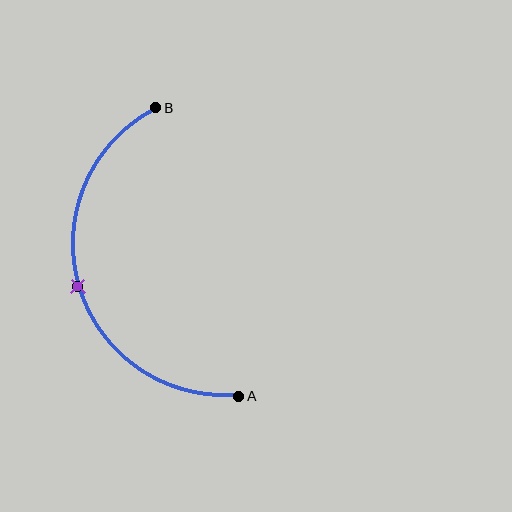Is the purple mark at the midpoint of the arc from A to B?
Yes. The purple mark lies on the arc at equal arc-length from both A and B — it is the arc midpoint.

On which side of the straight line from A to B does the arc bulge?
The arc bulges to the left of the straight line connecting A and B.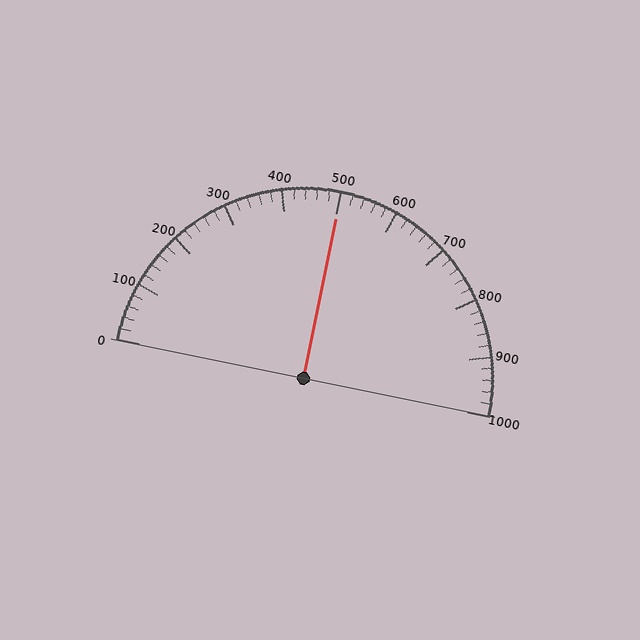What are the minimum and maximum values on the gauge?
The gauge ranges from 0 to 1000.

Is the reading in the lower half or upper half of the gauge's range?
The reading is in the upper half of the range (0 to 1000).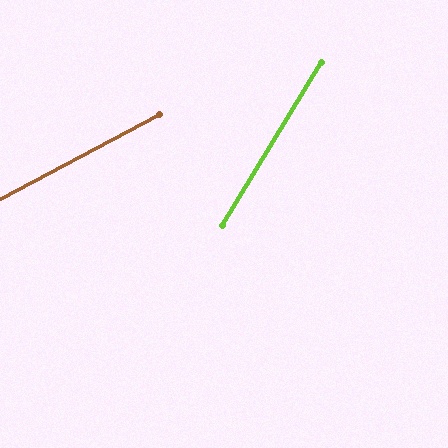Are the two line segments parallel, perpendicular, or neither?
Neither parallel nor perpendicular — they differ by about 31°.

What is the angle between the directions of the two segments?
Approximately 31 degrees.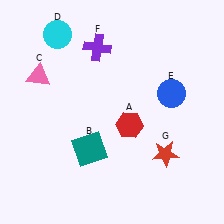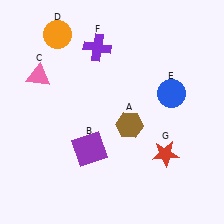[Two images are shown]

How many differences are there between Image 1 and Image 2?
There are 3 differences between the two images.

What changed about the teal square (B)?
In Image 1, B is teal. In Image 2, it changed to purple.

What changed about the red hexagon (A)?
In Image 1, A is red. In Image 2, it changed to brown.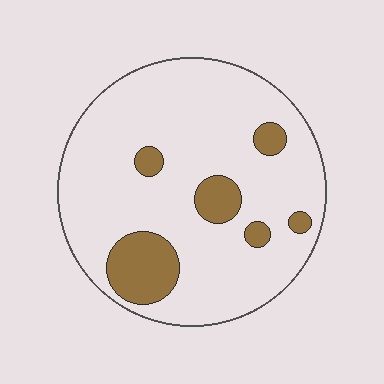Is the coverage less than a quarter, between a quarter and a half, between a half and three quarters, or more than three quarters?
Less than a quarter.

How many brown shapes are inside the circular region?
6.